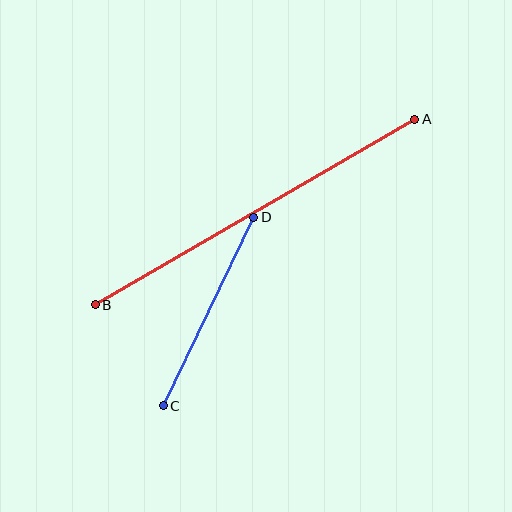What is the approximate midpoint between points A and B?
The midpoint is at approximately (255, 212) pixels.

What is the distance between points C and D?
The distance is approximately 209 pixels.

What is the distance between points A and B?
The distance is approximately 370 pixels.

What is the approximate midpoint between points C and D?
The midpoint is at approximately (209, 312) pixels.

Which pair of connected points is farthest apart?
Points A and B are farthest apart.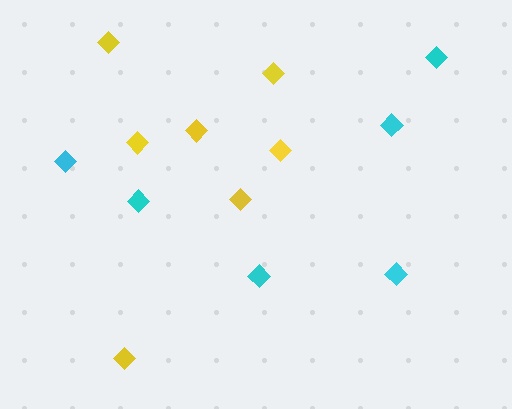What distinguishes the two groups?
There are 2 groups: one group of cyan diamonds (6) and one group of yellow diamonds (7).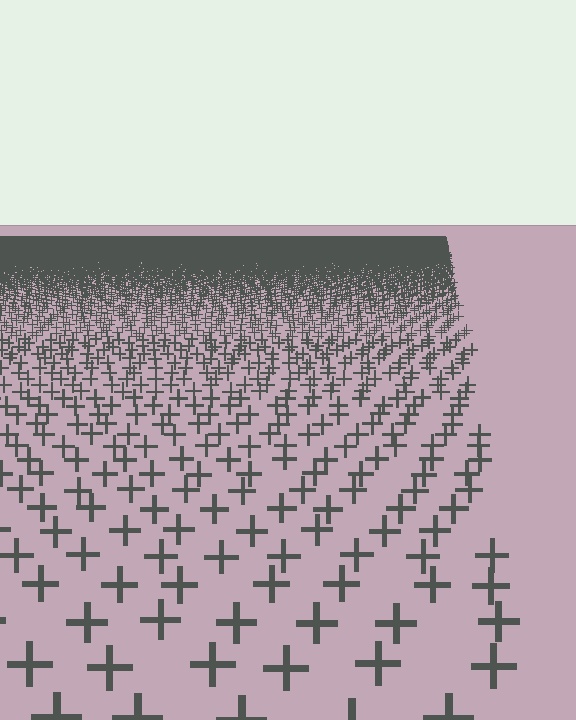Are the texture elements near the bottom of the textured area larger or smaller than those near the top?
Larger. Near the bottom, elements are closer to the viewer and appear at a bigger on-screen size.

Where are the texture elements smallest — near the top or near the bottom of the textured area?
Near the top.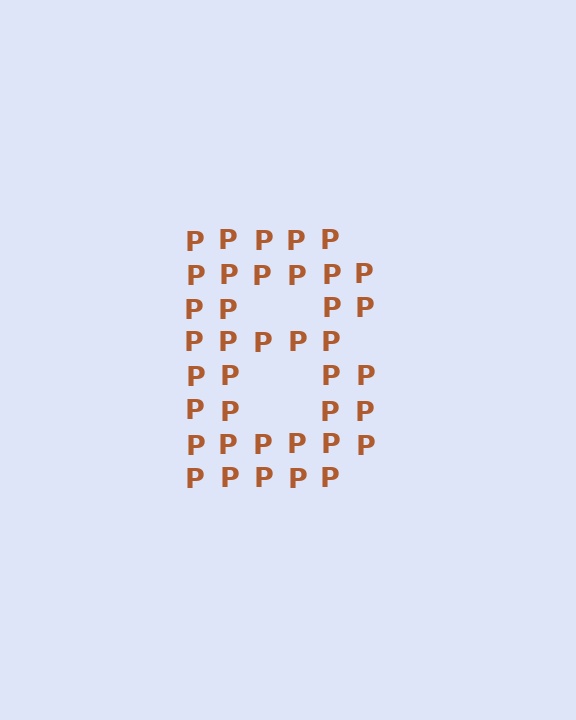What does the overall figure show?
The overall figure shows the letter B.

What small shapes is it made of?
It is made of small letter P's.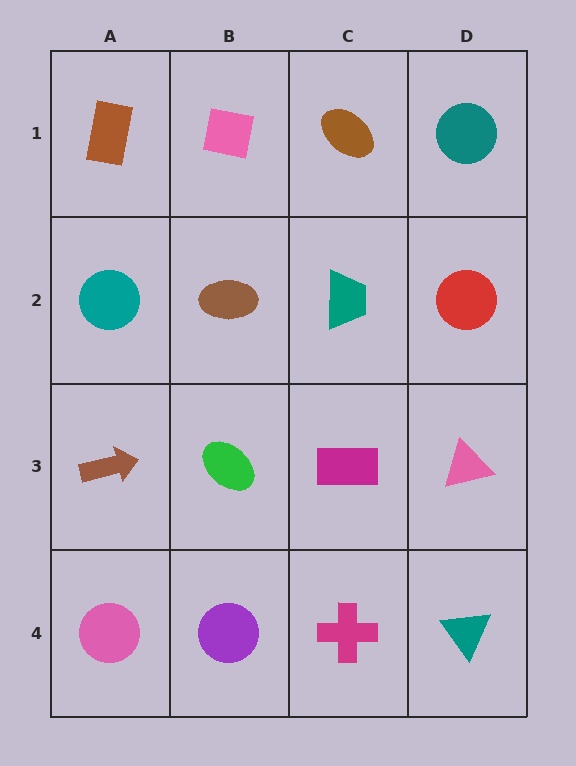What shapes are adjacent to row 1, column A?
A teal circle (row 2, column A), a pink square (row 1, column B).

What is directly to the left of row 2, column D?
A teal trapezoid.